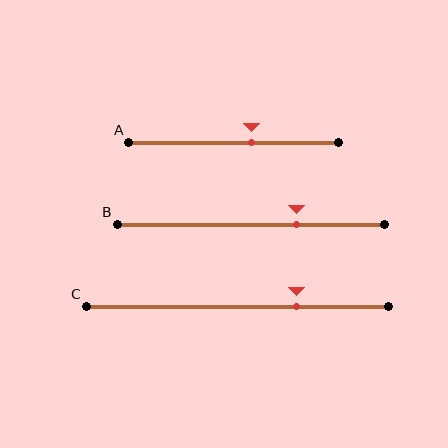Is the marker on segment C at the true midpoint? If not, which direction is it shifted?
No, the marker on segment C is shifted to the right by about 20% of the segment length.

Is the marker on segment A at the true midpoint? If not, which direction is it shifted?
No, the marker on segment A is shifted to the right by about 8% of the segment length.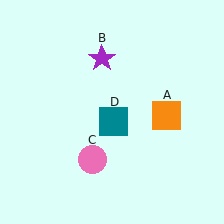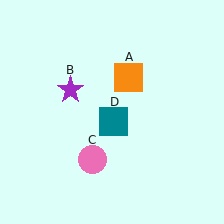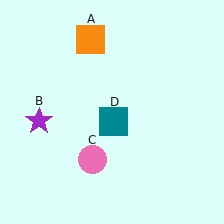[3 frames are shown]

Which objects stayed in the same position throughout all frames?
Pink circle (object C) and teal square (object D) remained stationary.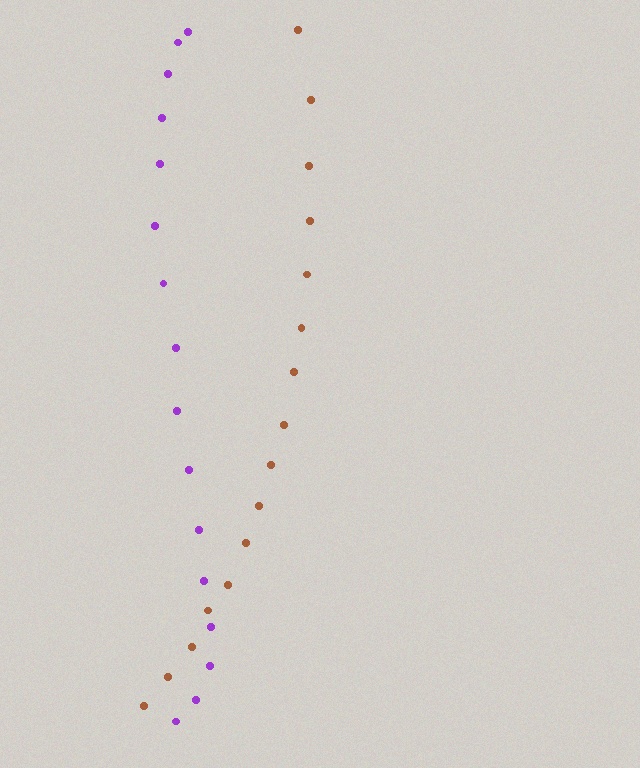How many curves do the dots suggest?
There are 2 distinct paths.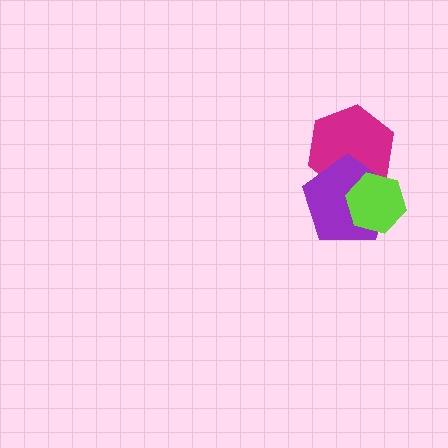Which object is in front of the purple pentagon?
The lime hexagon is in front of the purple pentagon.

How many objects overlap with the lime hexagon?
2 objects overlap with the lime hexagon.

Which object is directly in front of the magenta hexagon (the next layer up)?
The purple pentagon is directly in front of the magenta hexagon.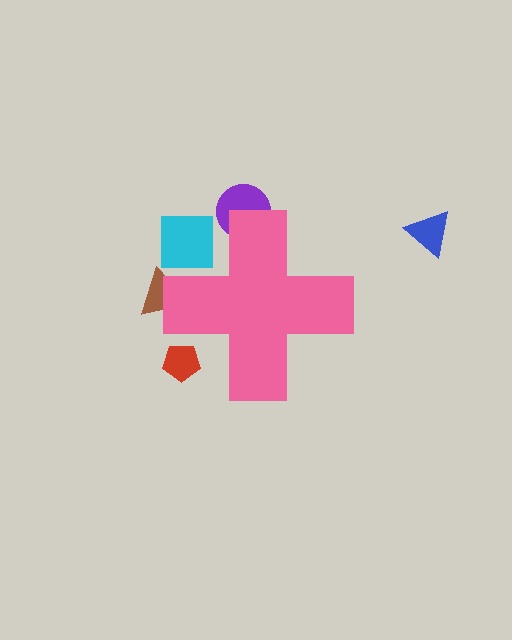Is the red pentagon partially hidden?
Yes, the red pentagon is partially hidden behind the pink cross.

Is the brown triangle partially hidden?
Yes, the brown triangle is partially hidden behind the pink cross.